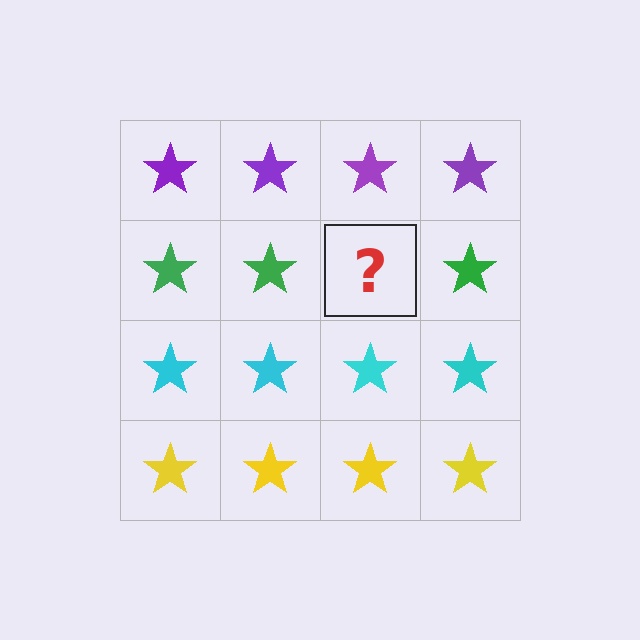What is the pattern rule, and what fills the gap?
The rule is that each row has a consistent color. The gap should be filled with a green star.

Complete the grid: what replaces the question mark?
The question mark should be replaced with a green star.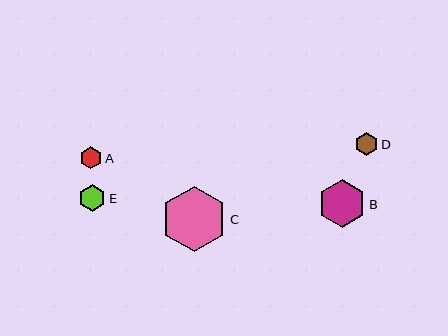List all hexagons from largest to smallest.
From largest to smallest: C, B, E, D, A.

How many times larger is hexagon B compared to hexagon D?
Hexagon B is approximately 2.0 times the size of hexagon D.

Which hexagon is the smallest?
Hexagon A is the smallest with a size of approximately 22 pixels.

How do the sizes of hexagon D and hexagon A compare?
Hexagon D and hexagon A are approximately the same size.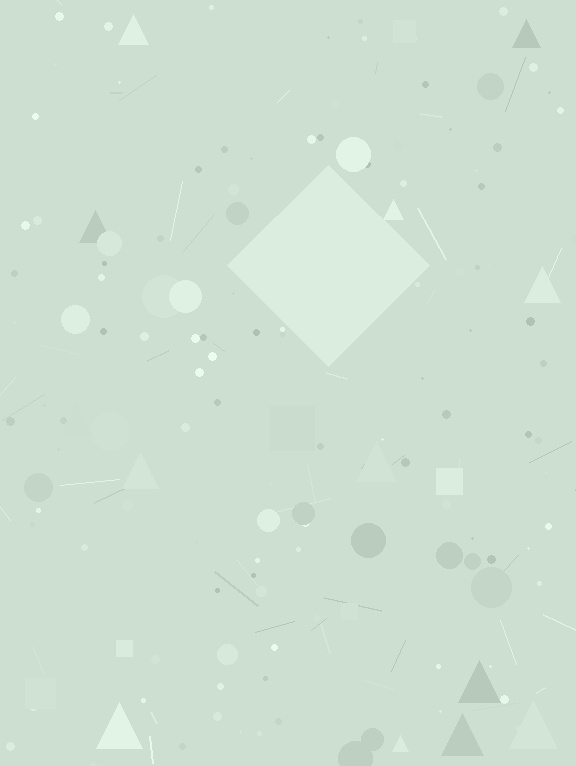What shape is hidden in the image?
A diamond is hidden in the image.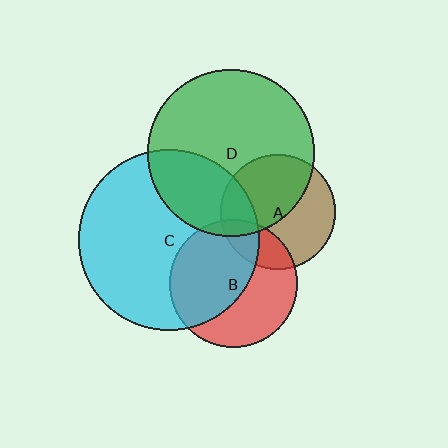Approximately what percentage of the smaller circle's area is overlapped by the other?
Approximately 30%.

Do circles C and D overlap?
Yes.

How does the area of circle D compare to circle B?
Approximately 1.7 times.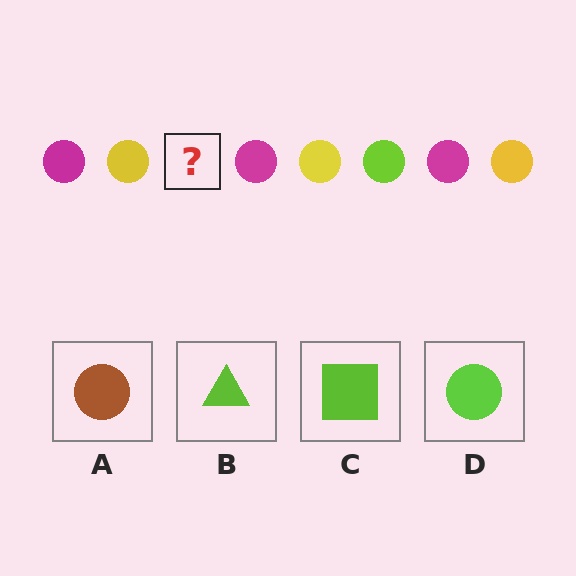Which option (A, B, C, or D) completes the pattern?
D.